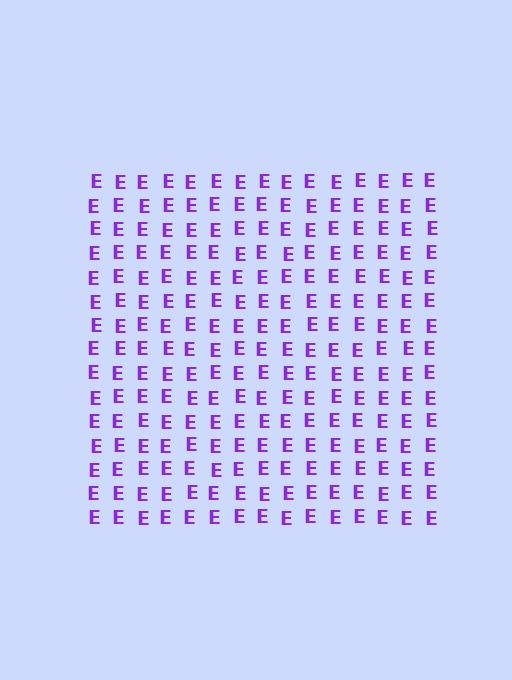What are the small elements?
The small elements are letter E's.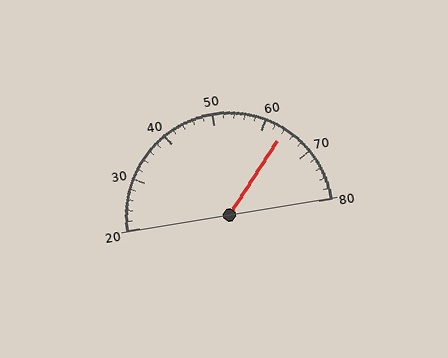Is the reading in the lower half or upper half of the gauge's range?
The reading is in the upper half of the range (20 to 80).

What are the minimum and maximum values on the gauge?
The gauge ranges from 20 to 80.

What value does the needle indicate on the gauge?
The needle indicates approximately 64.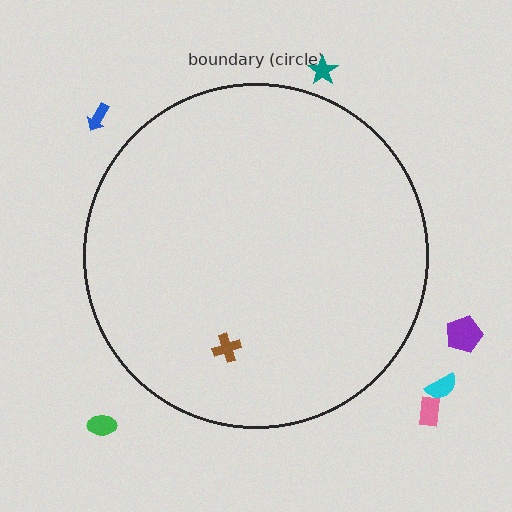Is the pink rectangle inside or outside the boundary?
Outside.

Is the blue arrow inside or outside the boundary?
Outside.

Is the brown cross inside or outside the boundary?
Inside.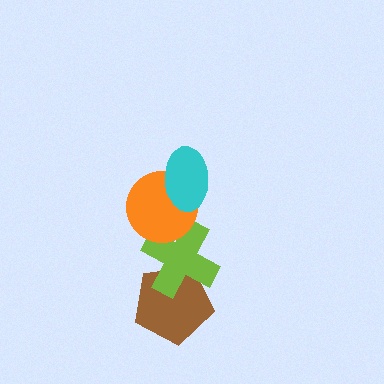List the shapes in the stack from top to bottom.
From top to bottom: the cyan ellipse, the orange circle, the lime cross, the brown pentagon.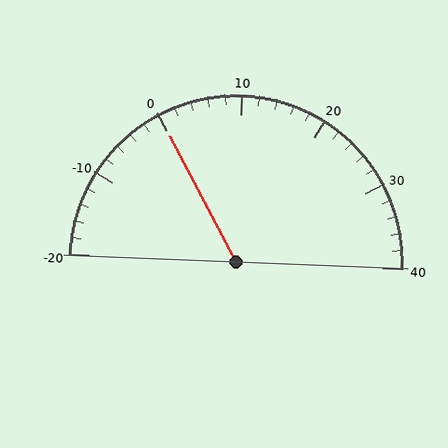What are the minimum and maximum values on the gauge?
The gauge ranges from -20 to 40.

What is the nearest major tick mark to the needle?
The nearest major tick mark is 0.